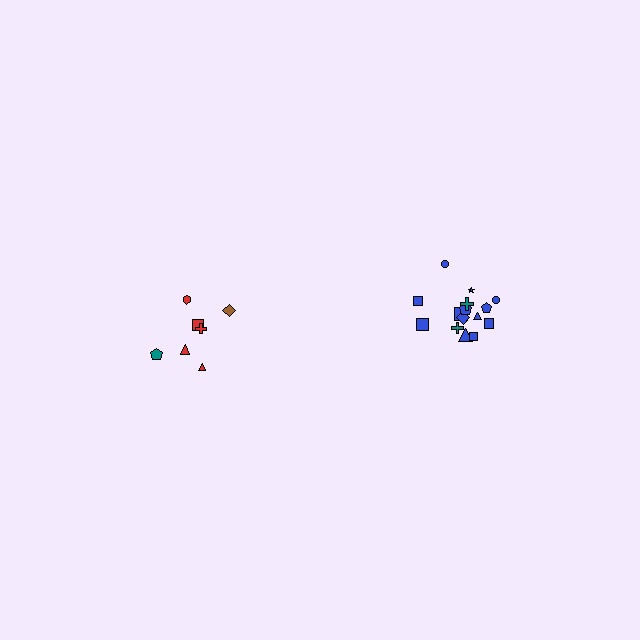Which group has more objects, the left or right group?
The right group.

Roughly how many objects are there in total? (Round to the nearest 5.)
Roughly 20 objects in total.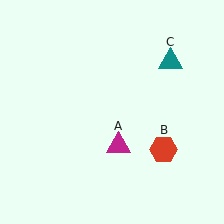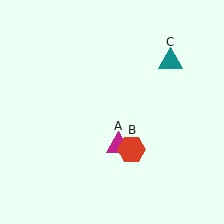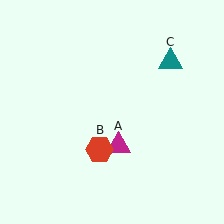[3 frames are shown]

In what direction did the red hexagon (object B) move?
The red hexagon (object B) moved left.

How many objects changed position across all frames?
1 object changed position: red hexagon (object B).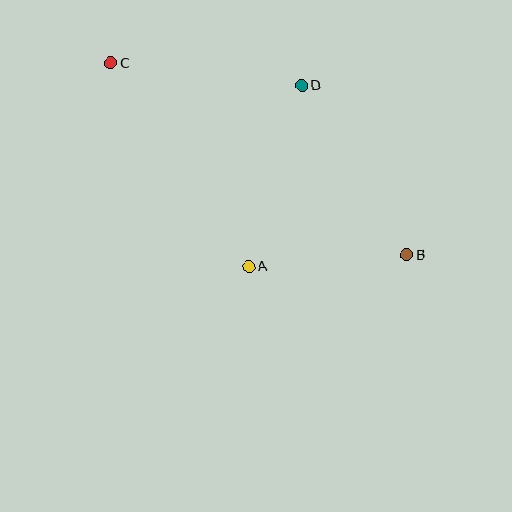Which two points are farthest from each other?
Points B and C are farthest from each other.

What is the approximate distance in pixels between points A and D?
The distance between A and D is approximately 189 pixels.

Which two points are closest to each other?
Points A and B are closest to each other.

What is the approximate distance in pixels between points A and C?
The distance between A and C is approximately 246 pixels.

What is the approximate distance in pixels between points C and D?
The distance between C and D is approximately 192 pixels.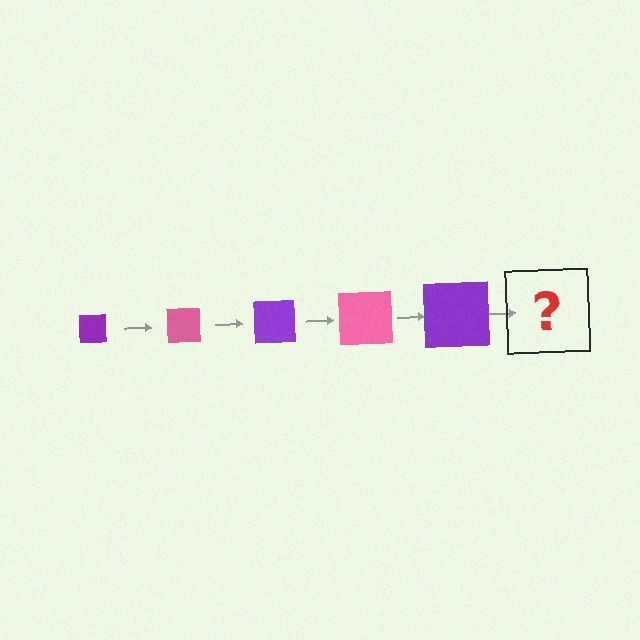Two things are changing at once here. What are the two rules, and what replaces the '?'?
The two rules are that the square grows larger each step and the color cycles through purple and pink. The '?' should be a pink square, larger than the previous one.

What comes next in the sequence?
The next element should be a pink square, larger than the previous one.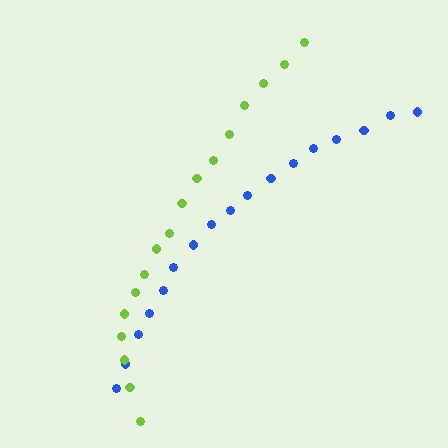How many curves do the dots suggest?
There are 2 distinct paths.